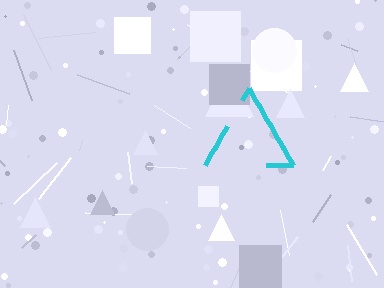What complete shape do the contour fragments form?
The contour fragments form a triangle.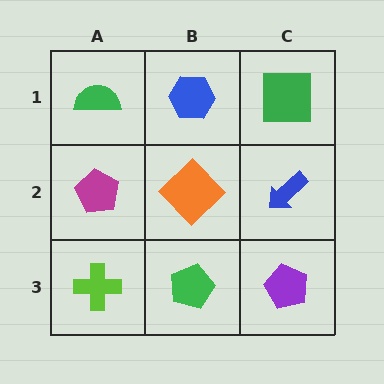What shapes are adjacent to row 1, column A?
A magenta pentagon (row 2, column A), a blue hexagon (row 1, column B).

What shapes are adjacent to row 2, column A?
A green semicircle (row 1, column A), a lime cross (row 3, column A), an orange diamond (row 2, column B).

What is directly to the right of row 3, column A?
A green pentagon.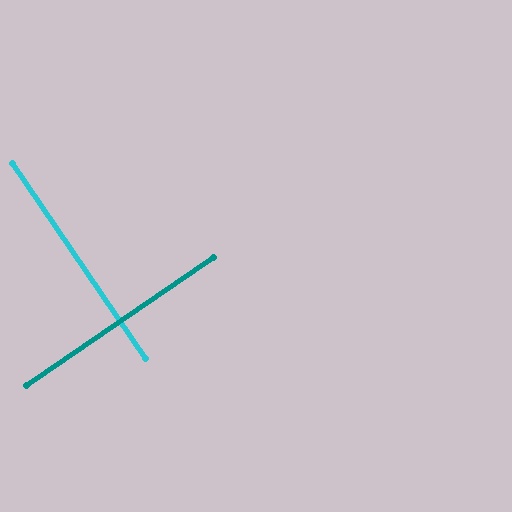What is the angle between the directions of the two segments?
Approximately 90 degrees.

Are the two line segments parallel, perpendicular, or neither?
Perpendicular — they meet at approximately 90°.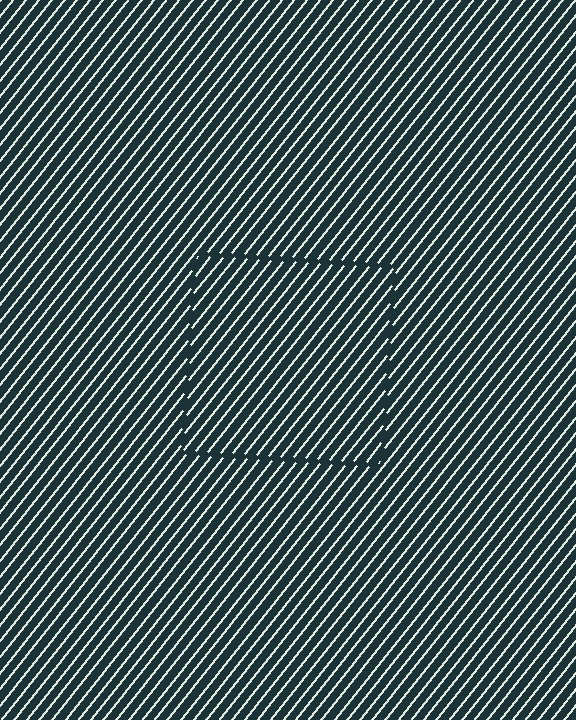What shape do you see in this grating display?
An illusory square. The interior of the shape contains the same grating, shifted by half a period — the contour is defined by the phase discontinuity where line-ends from the inner and outer gratings abut.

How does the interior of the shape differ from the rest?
The interior of the shape contains the same grating, shifted by half a period — the contour is defined by the phase discontinuity where line-ends from the inner and outer gratings abut.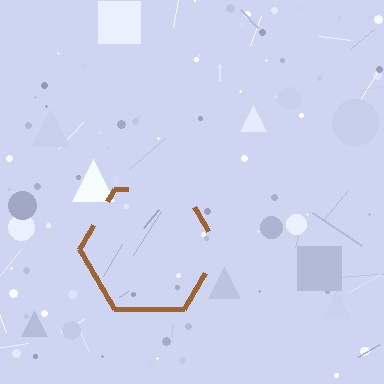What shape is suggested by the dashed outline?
The dashed outline suggests a hexagon.